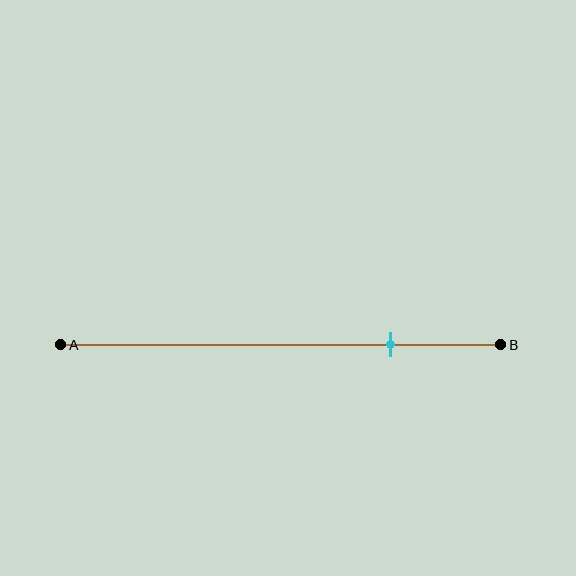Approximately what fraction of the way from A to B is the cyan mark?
The cyan mark is approximately 75% of the way from A to B.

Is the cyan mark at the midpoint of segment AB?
No, the mark is at about 75% from A, not at the 50% midpoint.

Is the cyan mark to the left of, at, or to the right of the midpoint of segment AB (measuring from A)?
The cyan mark is to the right of the midpoint of segment AB.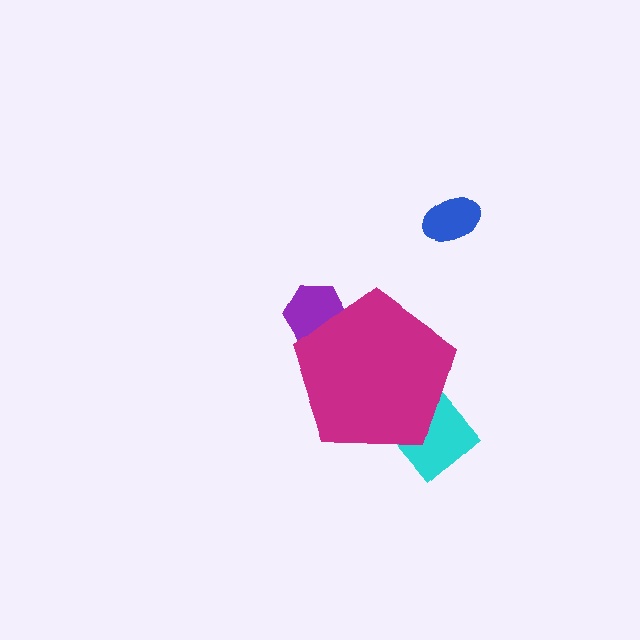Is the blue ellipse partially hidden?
No, the blue ellipse is fully visible.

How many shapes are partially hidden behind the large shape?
2 shapes are partially hidden.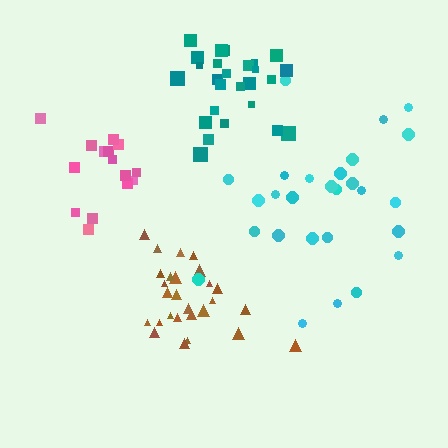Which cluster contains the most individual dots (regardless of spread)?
Brown (27).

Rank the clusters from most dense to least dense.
teal, pink, brown, cyan.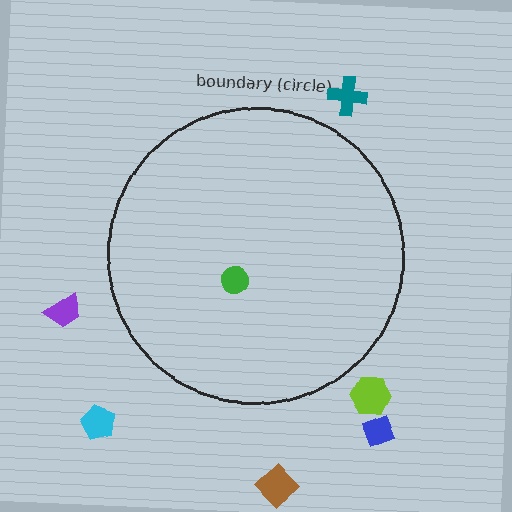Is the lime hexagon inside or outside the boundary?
Outside.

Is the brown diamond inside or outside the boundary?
Outside.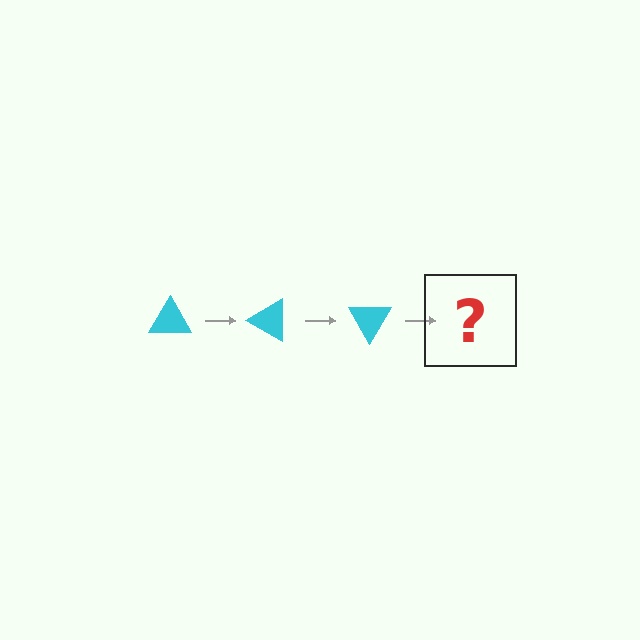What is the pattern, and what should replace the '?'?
The pattern is that the triangle rotates 30 degrees each step. The '?' should be a cyan triangle rotated 90 degrees.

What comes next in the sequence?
The next element should be a cyan triangle rotated 90 degrees.